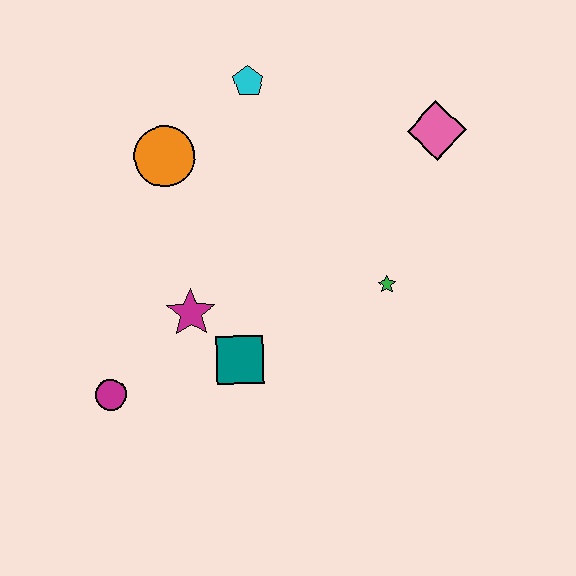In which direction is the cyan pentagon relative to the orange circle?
The cyan pentagon is to the right of the orange circle.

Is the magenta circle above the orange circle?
No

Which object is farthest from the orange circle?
The pink diamond is farthest from the orange circle.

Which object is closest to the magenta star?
The teal square is closest to the magenta star.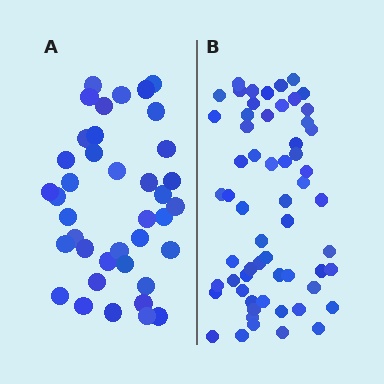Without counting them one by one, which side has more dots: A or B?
Region B (the right region) has more dots.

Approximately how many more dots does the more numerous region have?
Region B has approximately 20 more dots than region A.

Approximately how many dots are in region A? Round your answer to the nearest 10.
About 40 dots. (The exact count is 39, which rounds to 40.)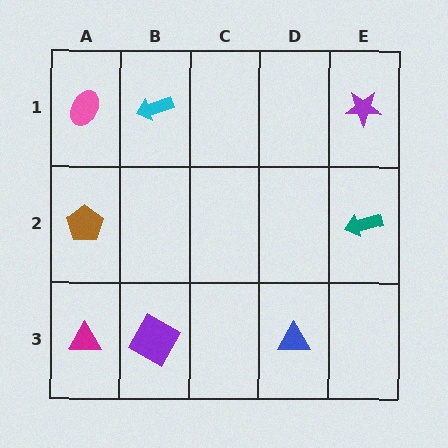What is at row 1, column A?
A pink ellipse.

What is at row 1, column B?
A cyan arrow.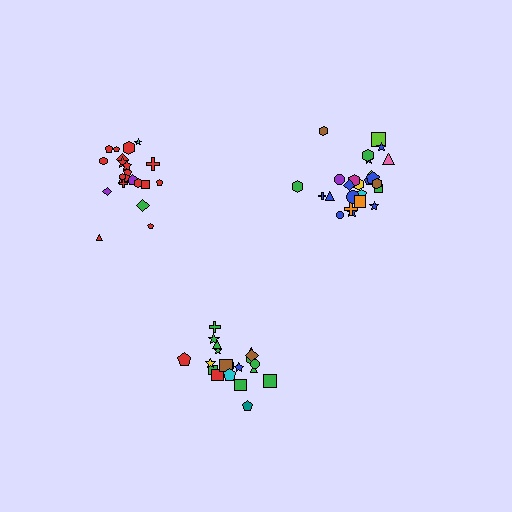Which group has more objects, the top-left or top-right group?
The top-right group.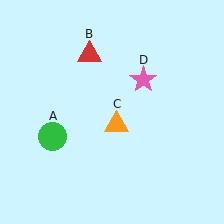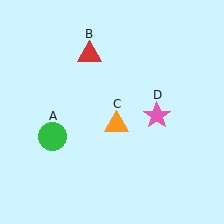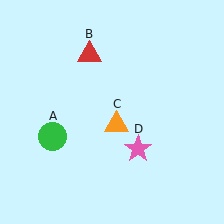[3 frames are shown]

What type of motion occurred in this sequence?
The pink star (object D) rotated clockwise around the center of the scene.